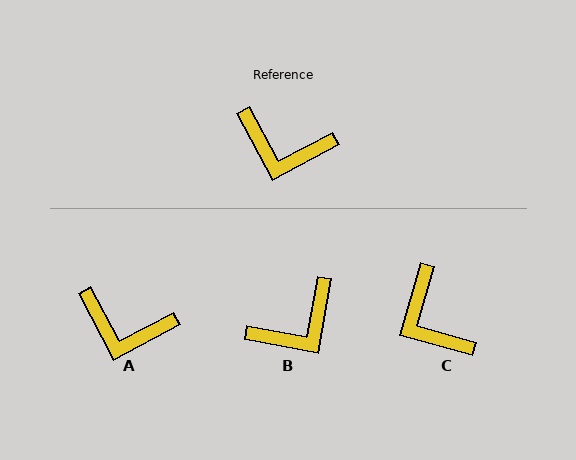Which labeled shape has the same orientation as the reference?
A.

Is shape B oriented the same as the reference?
No, it is off by about 52 degrees.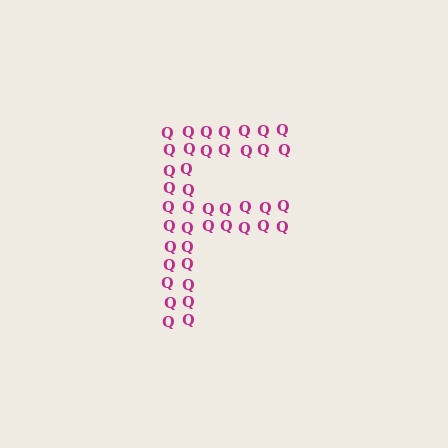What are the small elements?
The small elements are letter Q's.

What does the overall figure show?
The overall figure shows the letter F.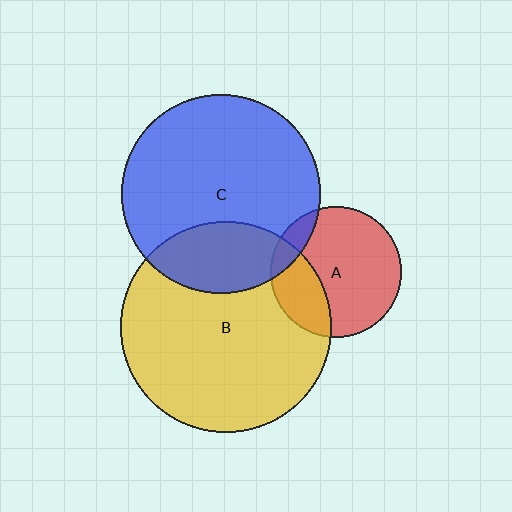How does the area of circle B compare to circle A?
Approximately 2.6 times.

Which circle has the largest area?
Circle B (yellow).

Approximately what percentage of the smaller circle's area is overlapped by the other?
Approximately 25%.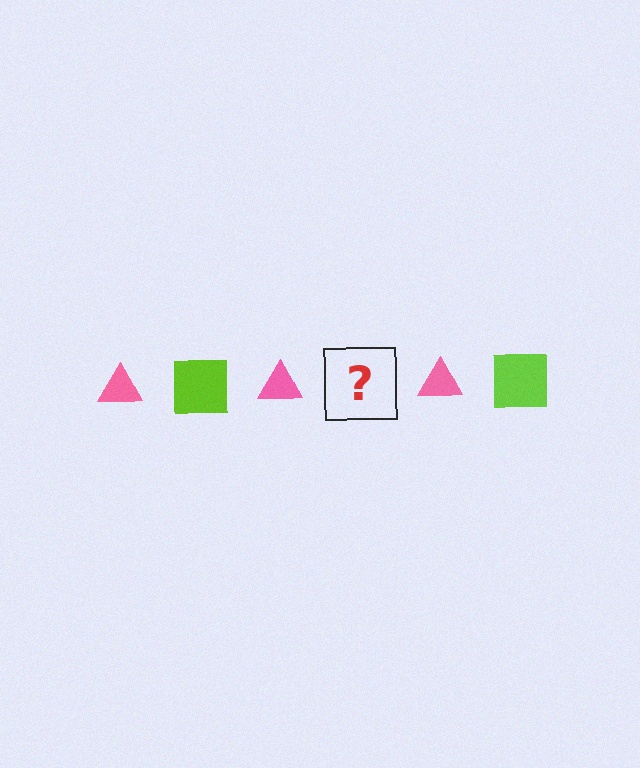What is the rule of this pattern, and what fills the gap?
The rule is that the pattern alternates between pink triangle and lime square. The gap should be filled with a lime square.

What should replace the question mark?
The question mark should be replaced with a lime square.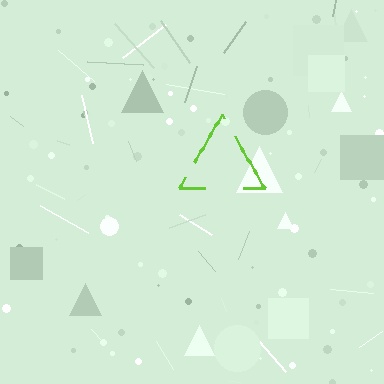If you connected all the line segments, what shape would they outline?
They would outline a triangle.